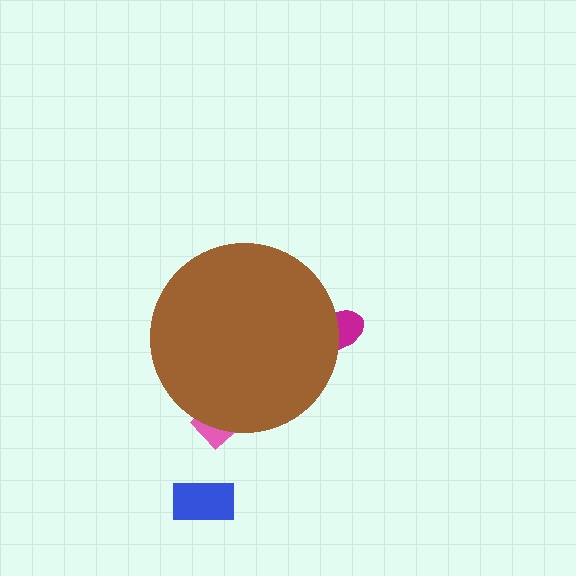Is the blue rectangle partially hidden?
No, the blue rectangle is fully visible.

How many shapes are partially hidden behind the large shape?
2 shapes are partially hidden.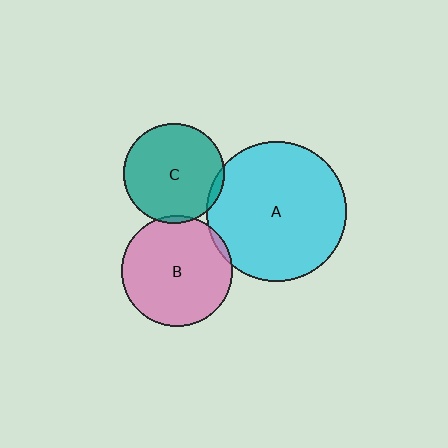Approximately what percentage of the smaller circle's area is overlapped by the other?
Approximately 5%.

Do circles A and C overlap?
Yes.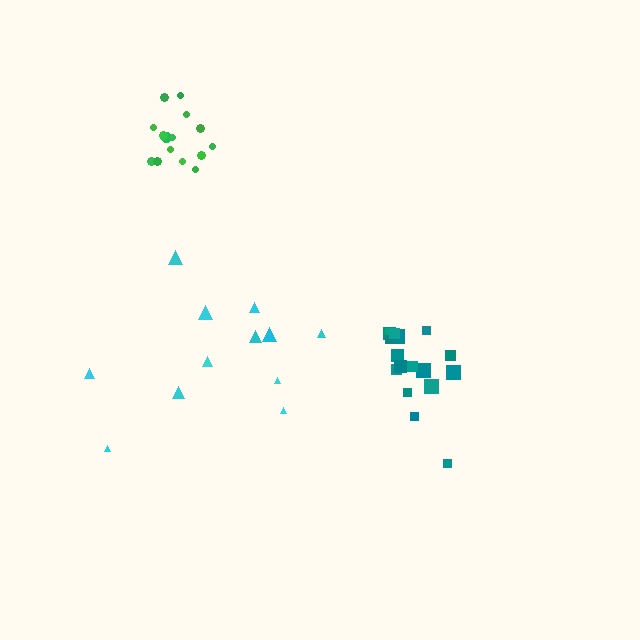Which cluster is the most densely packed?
Green.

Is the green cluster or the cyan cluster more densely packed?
Green.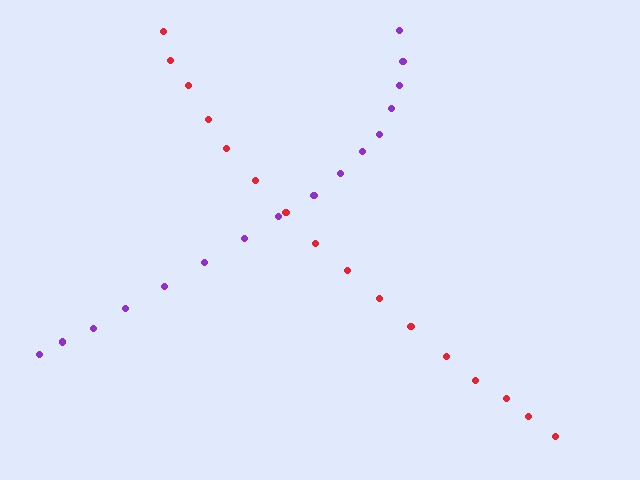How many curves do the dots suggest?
There are 2 distinct paths.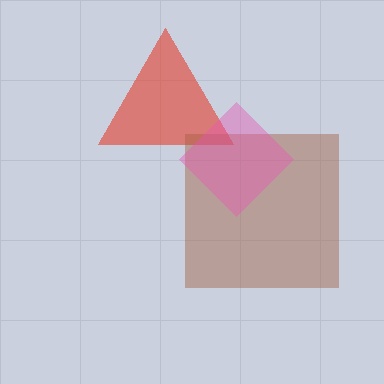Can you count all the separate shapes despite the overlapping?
Yes, there are 3 separate shapes.